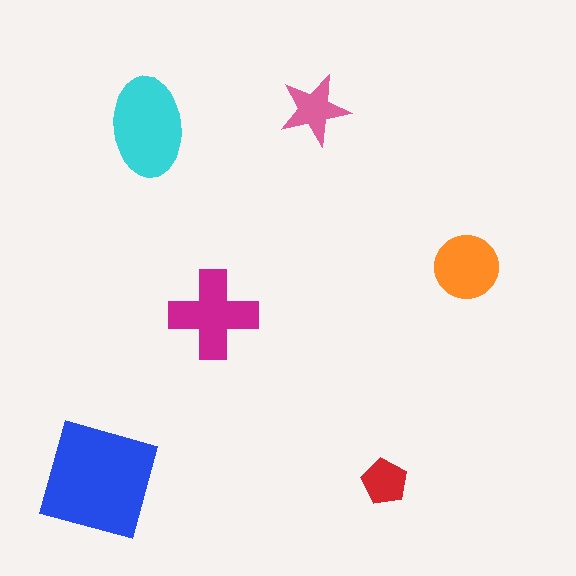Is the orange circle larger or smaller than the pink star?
Larger.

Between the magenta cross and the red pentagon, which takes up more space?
The magenta cross.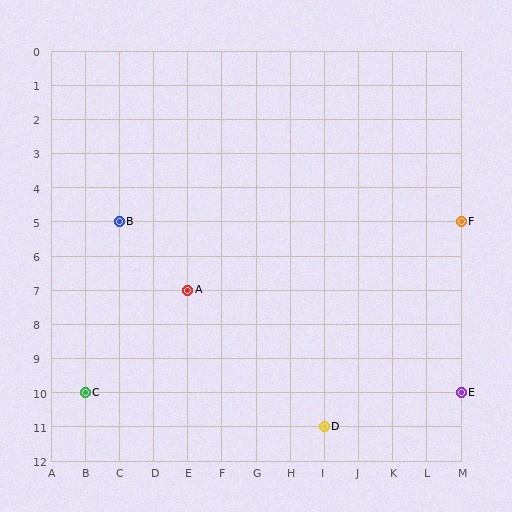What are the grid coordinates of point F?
Point F is at grid coordinates (M, 5).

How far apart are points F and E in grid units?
Points F and E are 5 rows apart.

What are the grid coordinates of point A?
Point A is at grid coordinates (E, 7).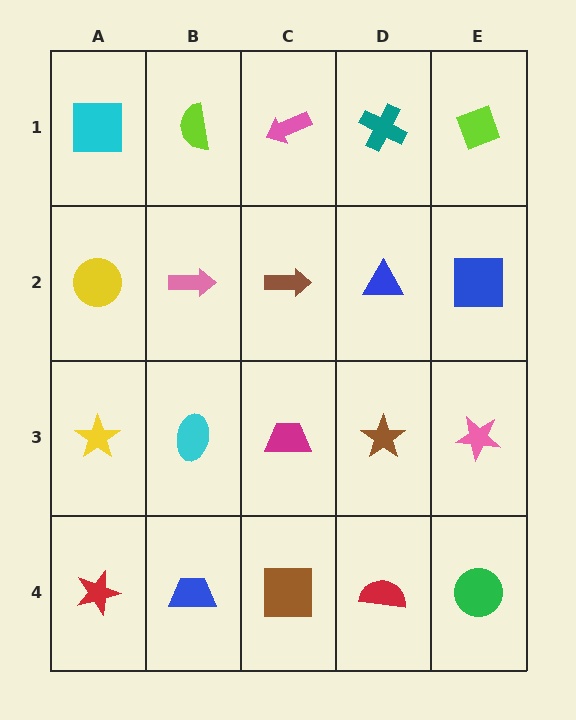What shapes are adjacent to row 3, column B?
A pink arrow (row 2, column B), a blue trapezoid (row 4, column B), a yellow star (row 3, column A), a magenta trapezoid (row 3, column C).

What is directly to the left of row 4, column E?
A red semicircle.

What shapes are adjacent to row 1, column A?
A yellow circle (row 2, column A), a lime semicircle (row 1, column B).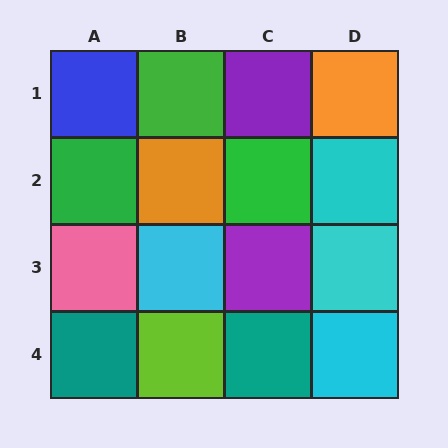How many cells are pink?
1 cell is pink.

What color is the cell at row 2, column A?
Green.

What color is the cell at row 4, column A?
Teal.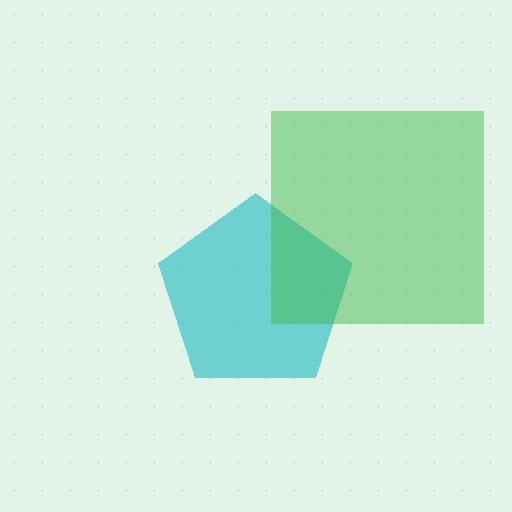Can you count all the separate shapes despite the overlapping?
Yes, there are 2 separate shapes.